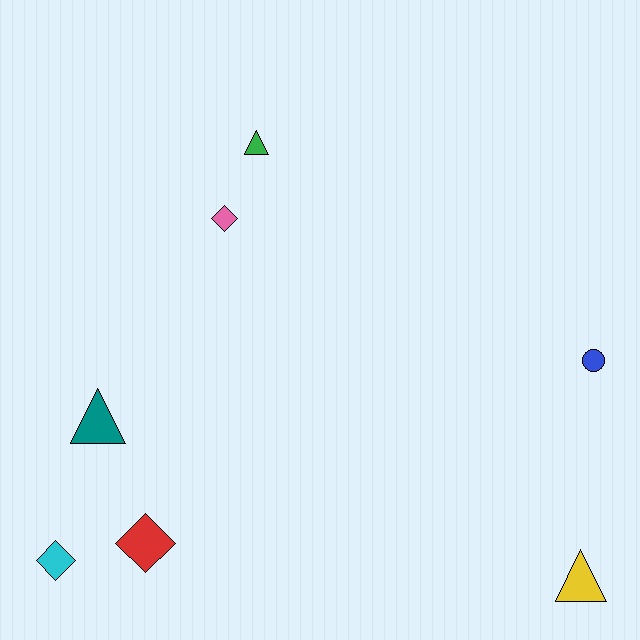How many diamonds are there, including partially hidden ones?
There are 3 diamonds.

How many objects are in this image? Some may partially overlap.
There are 7 objects.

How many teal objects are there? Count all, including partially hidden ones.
There is 1 teal object.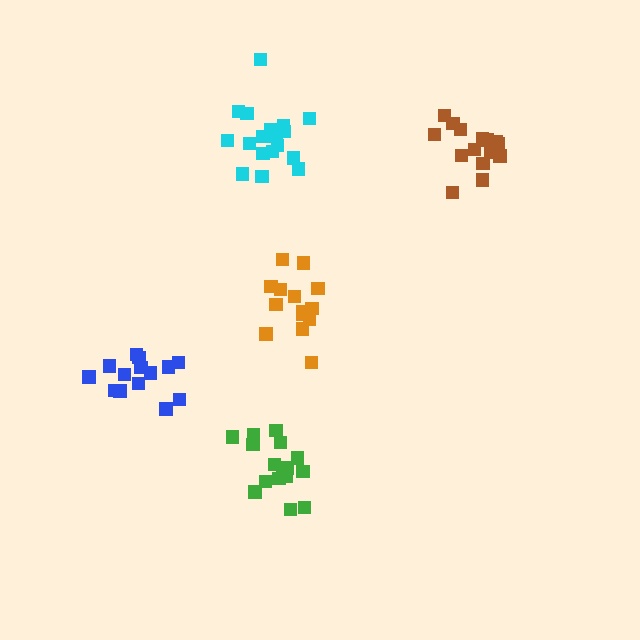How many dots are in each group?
Group 1: 15 dots, Group 2: 16 dots, Group 3: 14 dots, Group 4: 18 dots, Group 5: 14 dots (77 total).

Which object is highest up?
The cyan cluster is topmost.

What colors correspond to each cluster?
The clusters are colored: brown, green, blue, cyan, orange.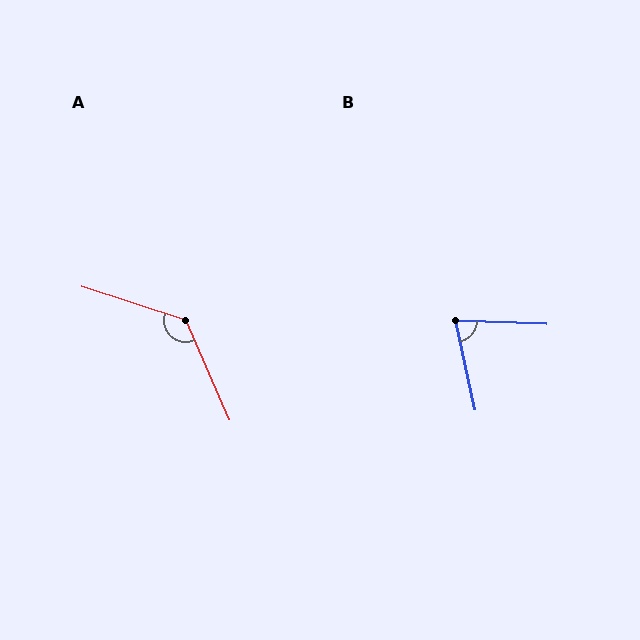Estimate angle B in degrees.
Approximately 75 degrees.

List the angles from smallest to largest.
B (75°), A (131°).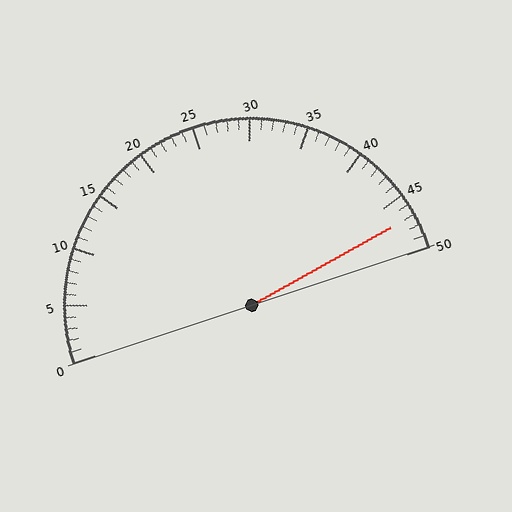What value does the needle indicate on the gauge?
The needle indicates approximately 47.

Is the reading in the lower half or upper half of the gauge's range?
The reading is in the upper half of the range (0 to 50).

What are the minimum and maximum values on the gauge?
The gauge ranges from 0 to 50.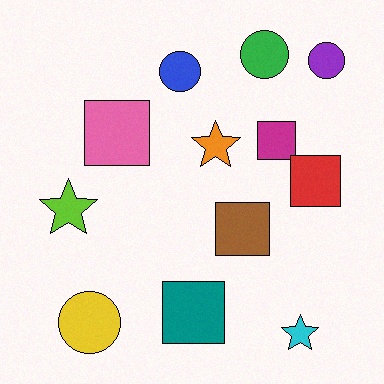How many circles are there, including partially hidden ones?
There are 4 circles.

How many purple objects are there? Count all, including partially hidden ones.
There is 1 purple object.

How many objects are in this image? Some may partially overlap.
There are 12 objects.